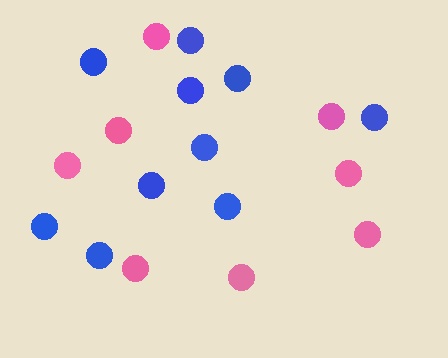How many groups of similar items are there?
There are 2 groups: one group of blue circles (10) and one group of pink circles (8).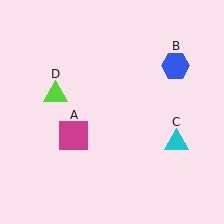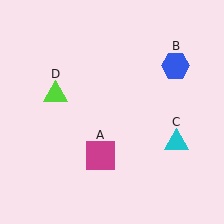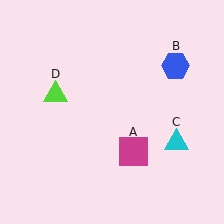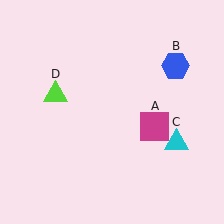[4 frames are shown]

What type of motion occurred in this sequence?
The magenta square (object A) rotated counterclockwise around the center of the scene.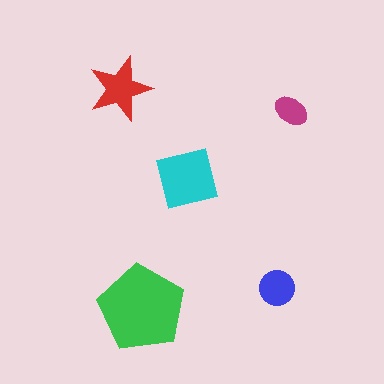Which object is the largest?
The green pentagon.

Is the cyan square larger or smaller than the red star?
Larger.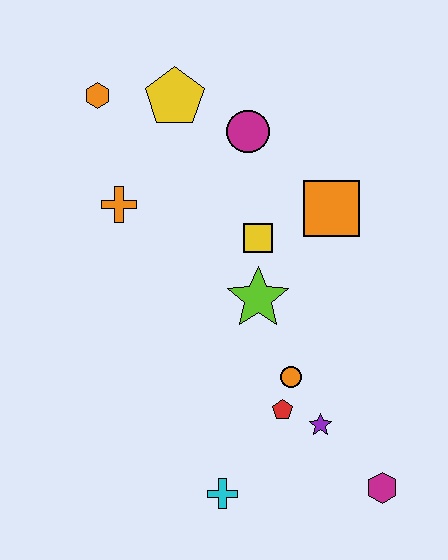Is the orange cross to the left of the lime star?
Yes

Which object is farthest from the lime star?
The orange hexagon is farthest from the lime star.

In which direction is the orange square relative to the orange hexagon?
The orange square is to the right of the orange hexagon.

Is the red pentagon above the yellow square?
No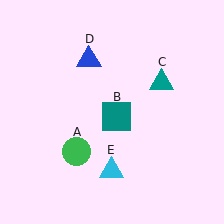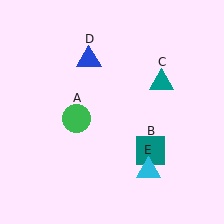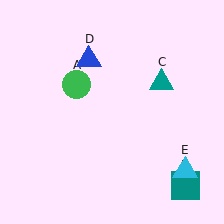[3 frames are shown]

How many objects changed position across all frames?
3 objects changed position: green circle (object A), teal square (object B), cyan triangle (object E).